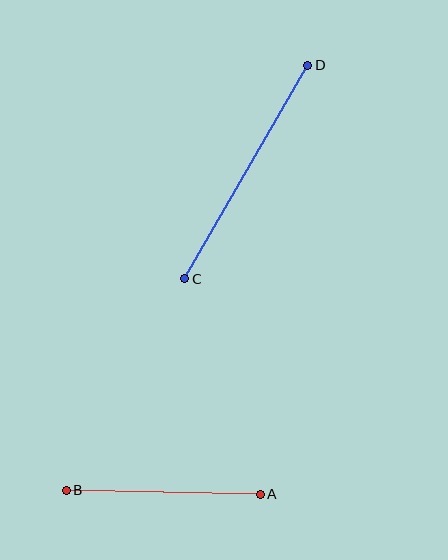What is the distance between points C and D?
The distance is approximately 246 pixels.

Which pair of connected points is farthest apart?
Points C and D are farthest apart.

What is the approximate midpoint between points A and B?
The midpoint is at approximately (163, 492) pixels.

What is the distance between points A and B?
The distance is approximately 194 pixels.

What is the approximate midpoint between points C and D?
The midpoint is at approximately (246, 172) pixels.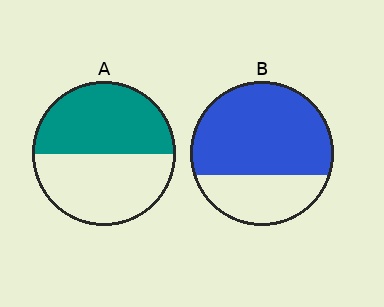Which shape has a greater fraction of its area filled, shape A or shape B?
Shape B.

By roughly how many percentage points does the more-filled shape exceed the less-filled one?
By roughly 20 percentage points (B over A).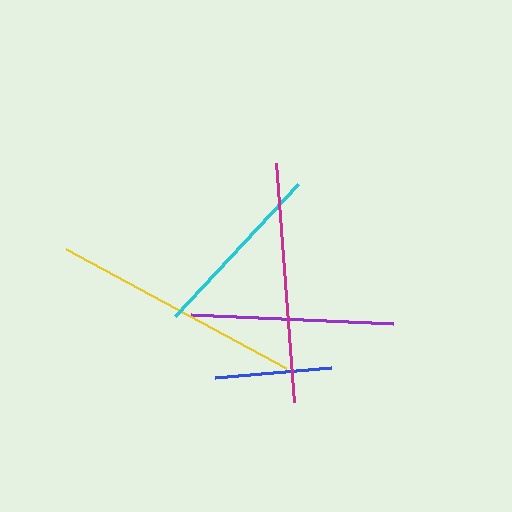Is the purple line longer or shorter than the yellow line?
The yellow line is longer than the purple line.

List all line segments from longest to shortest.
From longest to shortest: yellow, magenta, purple, cyan, blue.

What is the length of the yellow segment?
The yellow segment is approximately 250 pixels long.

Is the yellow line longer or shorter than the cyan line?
The yellow line is longer than the cyan line.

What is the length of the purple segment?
The purple segment is approximately 203 pixels long.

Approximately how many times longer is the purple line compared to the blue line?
The purple line is approximately 1.7 times the length of the blue line.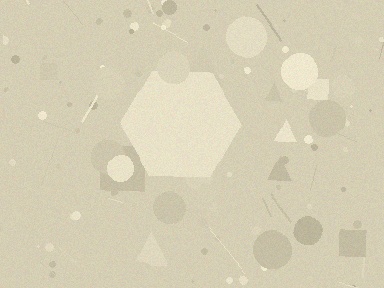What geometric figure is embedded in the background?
A hexagon is embedded in the background.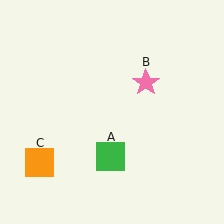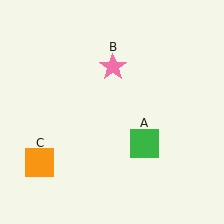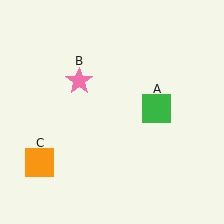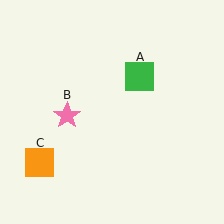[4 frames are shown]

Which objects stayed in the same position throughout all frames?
Orange square (object C) remained stationary.